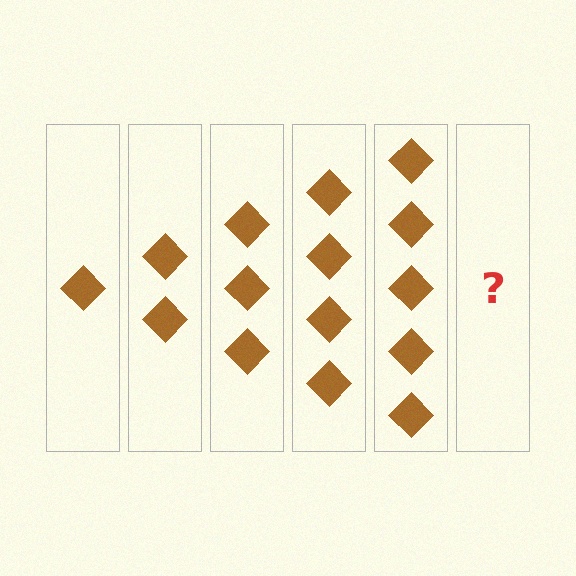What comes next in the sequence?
The next element should be 6 diamonds.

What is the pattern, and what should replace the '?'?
The pattern is that each step adds one more diamond. The '?' should be 6 diamonds.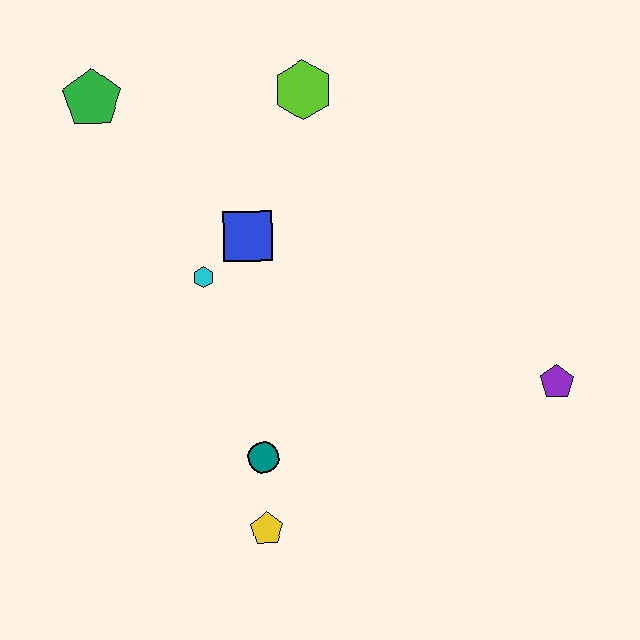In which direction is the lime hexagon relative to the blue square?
The lime hexagon is above the blue square.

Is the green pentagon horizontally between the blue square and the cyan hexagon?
No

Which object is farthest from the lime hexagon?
The yellow pentagon is farthest from the lime hexagon.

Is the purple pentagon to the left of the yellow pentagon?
No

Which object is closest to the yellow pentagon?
The teal circle is closest to the yellow pentagon.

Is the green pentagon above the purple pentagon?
Yes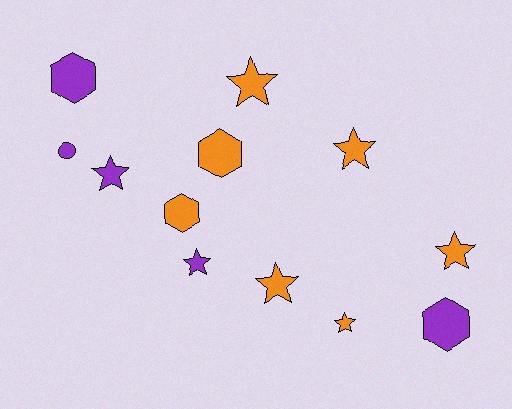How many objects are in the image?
There are 12 objects.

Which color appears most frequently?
Orange, with 7 objects.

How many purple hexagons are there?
There are 2 purple hexagons.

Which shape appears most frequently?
Star, with 7 objects.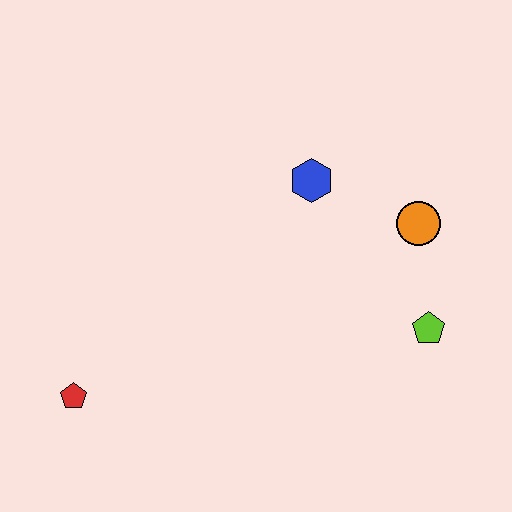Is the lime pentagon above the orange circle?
No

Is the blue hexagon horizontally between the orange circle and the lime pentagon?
No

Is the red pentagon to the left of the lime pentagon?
Yes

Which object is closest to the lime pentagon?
The orange circle is closest to the lime pentagon.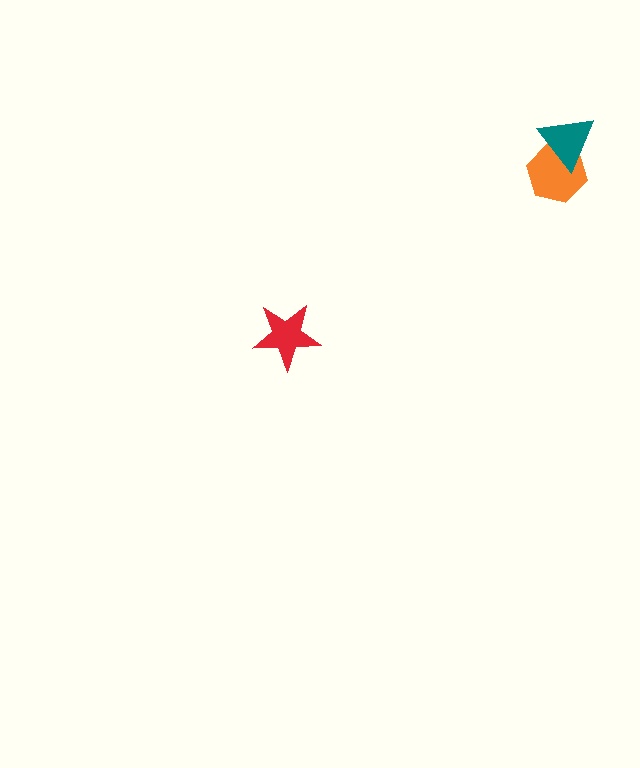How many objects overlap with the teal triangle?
1 object overlaps with the teal triangle.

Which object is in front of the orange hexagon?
The teal triangle is in front of the orange hexagon.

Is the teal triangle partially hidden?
No, no other shape covers it.